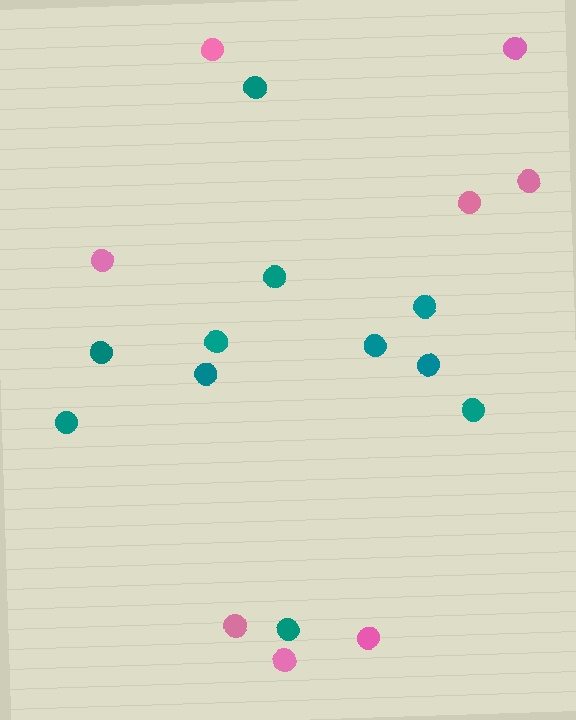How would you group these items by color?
There are 2 groups: one group of teal circles (11) and one group of pink circles (8).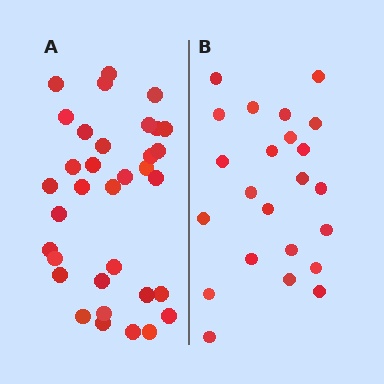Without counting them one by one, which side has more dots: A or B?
Region A (the left region) has more dots.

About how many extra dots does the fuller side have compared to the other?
Region A has roughly 12 or so more dots than region B.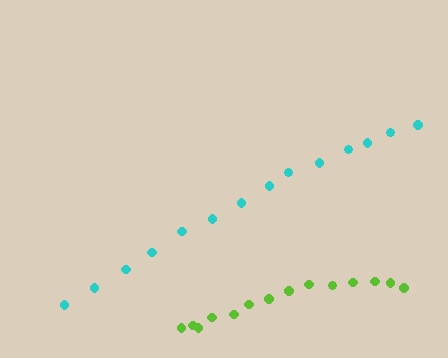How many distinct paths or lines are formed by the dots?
There are 2 distinct paths.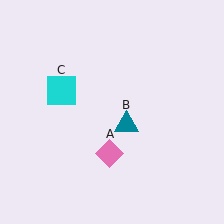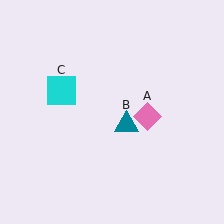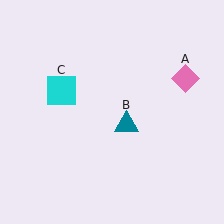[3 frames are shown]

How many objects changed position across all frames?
1 object changed position: pink diamond (object A).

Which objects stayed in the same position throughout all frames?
Teal triangle (object B) and cyan square (object C) remained stationary.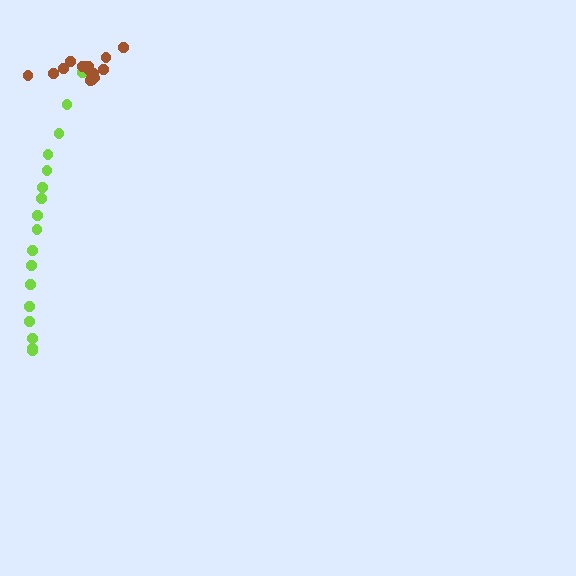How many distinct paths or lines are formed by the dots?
There are 2 distinct paths.